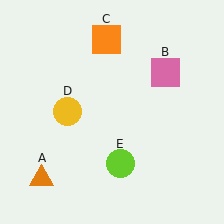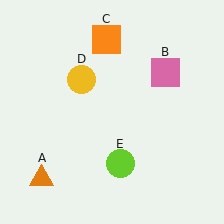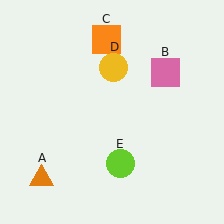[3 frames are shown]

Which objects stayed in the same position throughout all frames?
Orange triangle (object A) and pink square (object B) and orange square (object C) and lime circle (object E) remained stationary.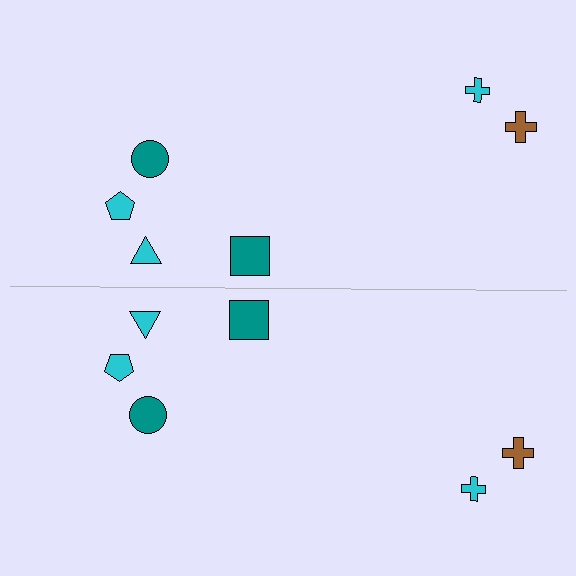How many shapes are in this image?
There are 12 shapes in this image.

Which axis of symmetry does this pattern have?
The pattern has a horizontal axis of symmetry running through the center of the image.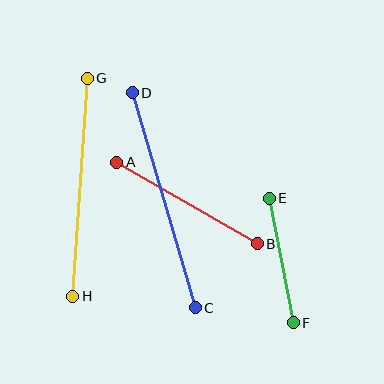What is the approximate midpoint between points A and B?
The midpoint is at approximately (187, 203) pixels.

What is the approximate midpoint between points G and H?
The midpoint is at approximately (80, 187) pixels.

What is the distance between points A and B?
The distance is approximately 163 pixels.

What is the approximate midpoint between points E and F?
The midpoint is at approximately (281, 260) pixels.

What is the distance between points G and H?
The distance is approximately 218 pixels.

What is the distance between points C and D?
The distance is approximately 224 pixels.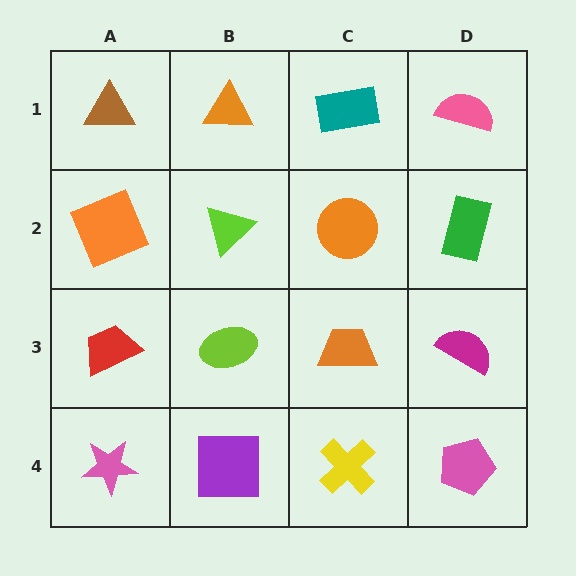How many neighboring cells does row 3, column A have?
3.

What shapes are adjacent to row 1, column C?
An orange circle (row 2, column C), an orange triangle (row 1, column B), a pink semicircle (row 1, column D).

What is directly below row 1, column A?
An orange square.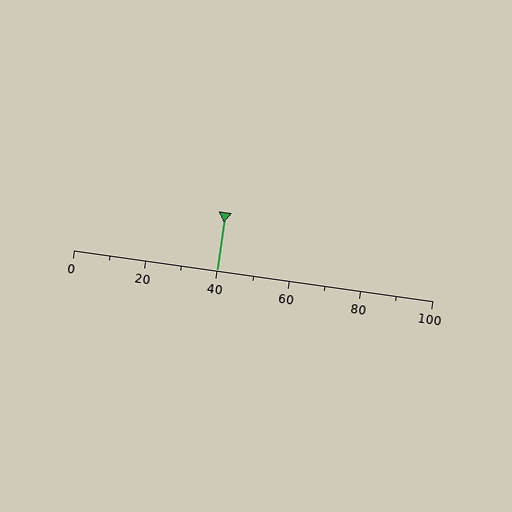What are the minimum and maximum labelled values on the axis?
The axis runs from 0 to 100.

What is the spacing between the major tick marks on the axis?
The major ticks are spaced 20 apart.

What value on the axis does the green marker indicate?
The marker indicates approximately 40.